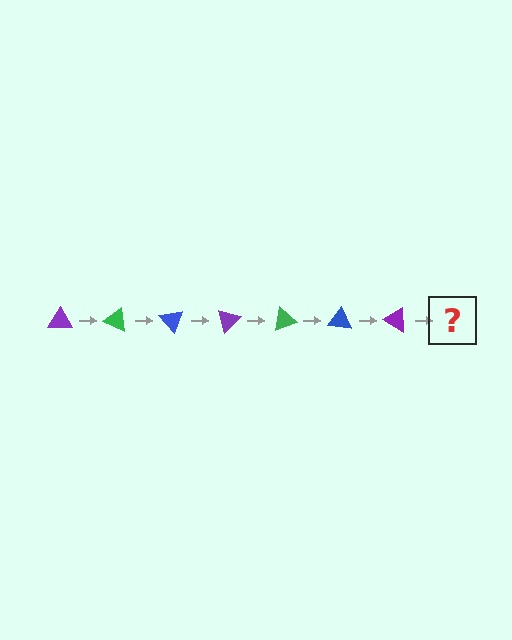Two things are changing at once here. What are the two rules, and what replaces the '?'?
The two rules are that it rotates 25 degrees each step and the color cycles through purple, green, and blue. The '?' should be a green triangle, rotated 175 degrees from the start.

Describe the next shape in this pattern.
It should be a green triangle, rotated 175 degrees from the start.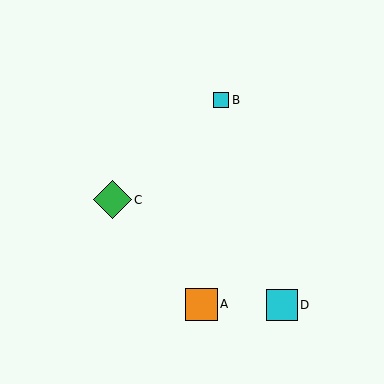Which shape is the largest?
The green diamond (labeled C) is the largest.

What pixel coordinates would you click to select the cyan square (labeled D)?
Click at (282, 305) to select the cyan square D.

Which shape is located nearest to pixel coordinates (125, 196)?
The green diamond (labeled C) at (113, 200) is nearest to that location.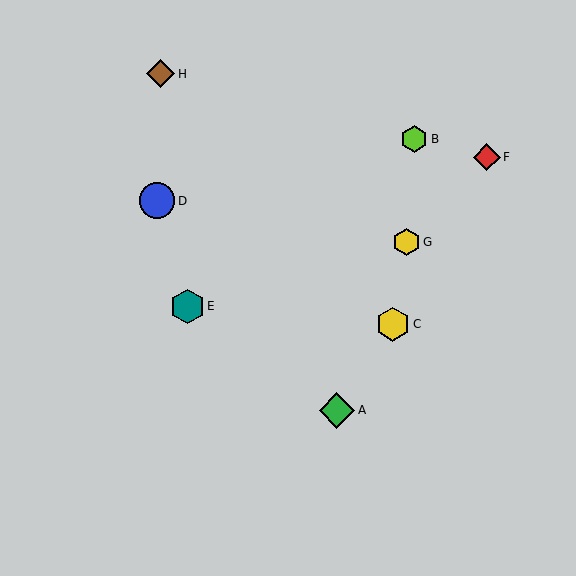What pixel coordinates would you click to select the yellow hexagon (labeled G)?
Click at (406, 242) to select the yellow hexagon G.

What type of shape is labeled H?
Shape H is a brown diamond.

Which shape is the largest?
The green diamond (labeled A) is the largest.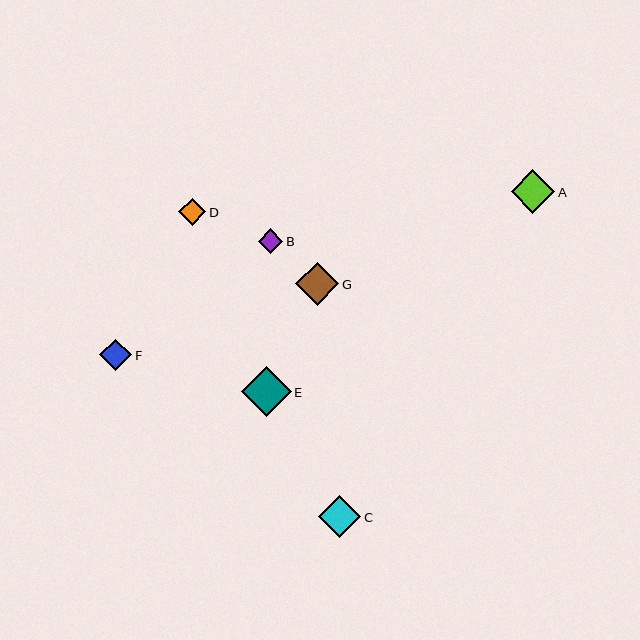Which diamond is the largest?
Diamond E is the largest with a size of approximately 50 pixels.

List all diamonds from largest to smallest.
From largest to smallest: E, A, G, C, F, D, B.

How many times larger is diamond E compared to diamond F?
Diamond E is approximately 1.6 times the size of diamond F.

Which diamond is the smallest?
Diamond B is the smallest with a size of approximately 24 pixels.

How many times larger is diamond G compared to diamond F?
Diamond G is approximately 1.4 times the size of diamond F.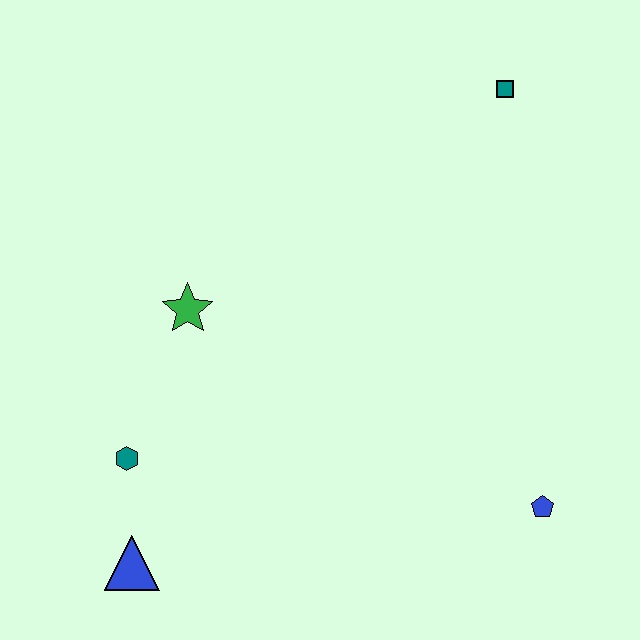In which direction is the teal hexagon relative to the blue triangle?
The teal hexagon is above the blue triangle.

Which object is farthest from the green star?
The blue pentagon is farthest from the green star.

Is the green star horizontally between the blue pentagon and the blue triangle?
Yes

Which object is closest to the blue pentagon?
The green star is closest to the blue pentagon.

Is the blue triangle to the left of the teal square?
Yes